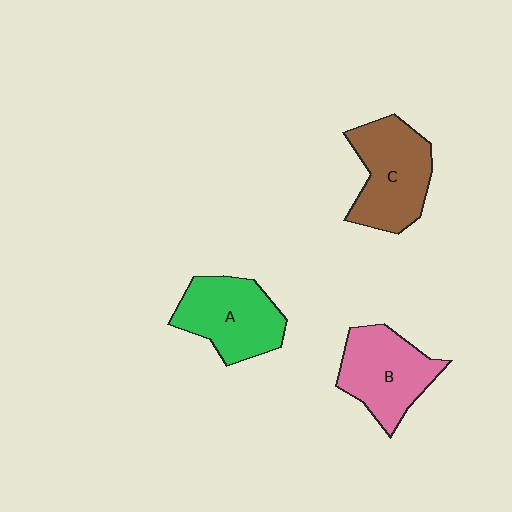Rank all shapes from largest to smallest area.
From largest to smallest: C (brown), A (green), B (pink).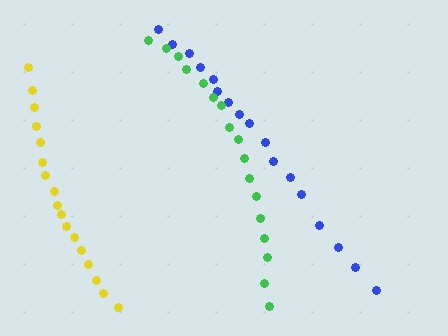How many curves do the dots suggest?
There are 3 distinct paths.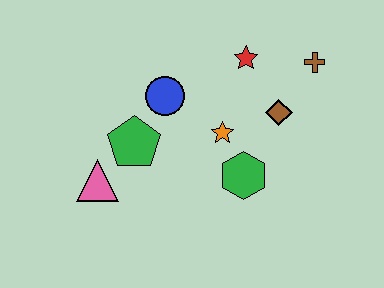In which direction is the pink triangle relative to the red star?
The pink triangle is to the left of the red star.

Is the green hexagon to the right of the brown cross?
No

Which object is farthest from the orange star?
The pink triangle is farthest from the orange star.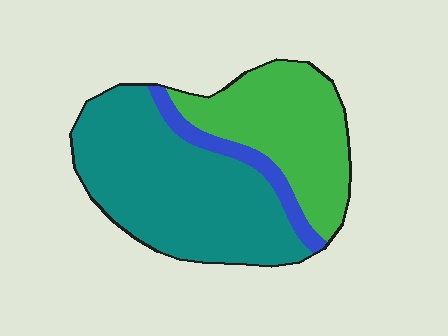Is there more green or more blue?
Green.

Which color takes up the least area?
Blue, at roughly 10%.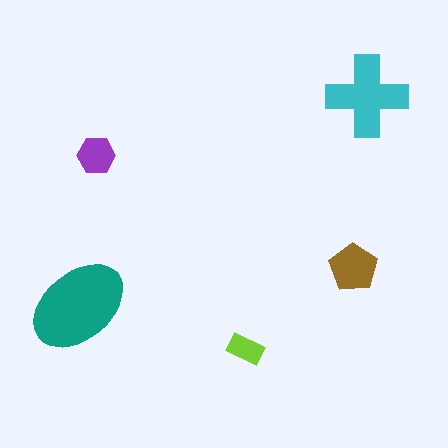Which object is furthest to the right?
The cyan cross is rightmost.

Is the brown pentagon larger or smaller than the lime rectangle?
Larger.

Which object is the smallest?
The lime rectangle.